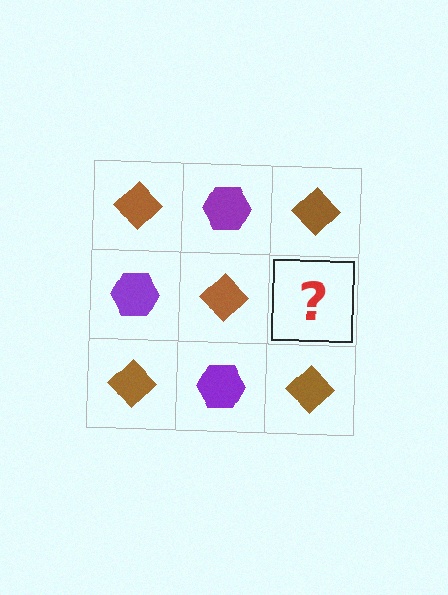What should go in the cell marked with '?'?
The missing cell should contain a purple hexagon.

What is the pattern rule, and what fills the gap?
The rule is that it alternates brown diamond and purple hexagon in a checkerboard pattern. The gap should be filled with a purple hexagon.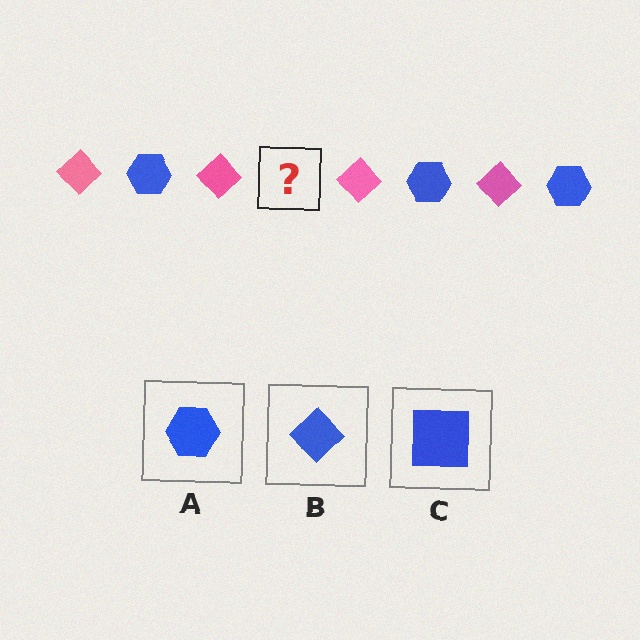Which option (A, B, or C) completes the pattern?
A.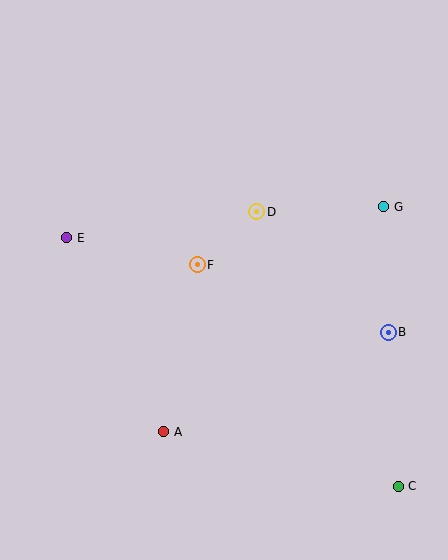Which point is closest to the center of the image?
Point F at (197, 265) is closest to the center.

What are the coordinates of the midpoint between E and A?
The midpoint between E and A is at (115, 335).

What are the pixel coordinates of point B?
Point B is at (388, 332).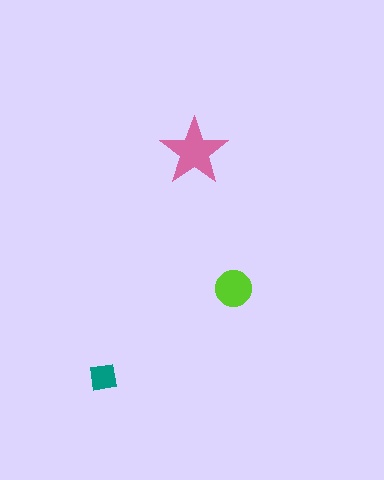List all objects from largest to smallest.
The pink star, the lime circle, the teal square.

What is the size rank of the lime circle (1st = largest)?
2nd.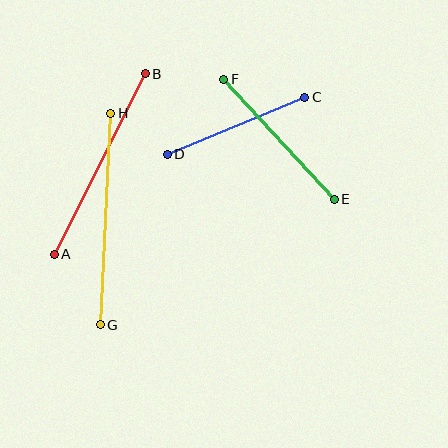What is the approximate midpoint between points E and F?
The midpoint is at approximately (279, 139) pixels.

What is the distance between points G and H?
The distance is approximately 212 pixels.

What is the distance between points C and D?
The distance is approximately 149 pixels.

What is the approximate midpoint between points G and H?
The midpoint is at approximately (106, 219) pixels.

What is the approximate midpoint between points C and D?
The midpoint is at approximately (236, 126) pixels.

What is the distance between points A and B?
The distance is approximately 202 pixels.